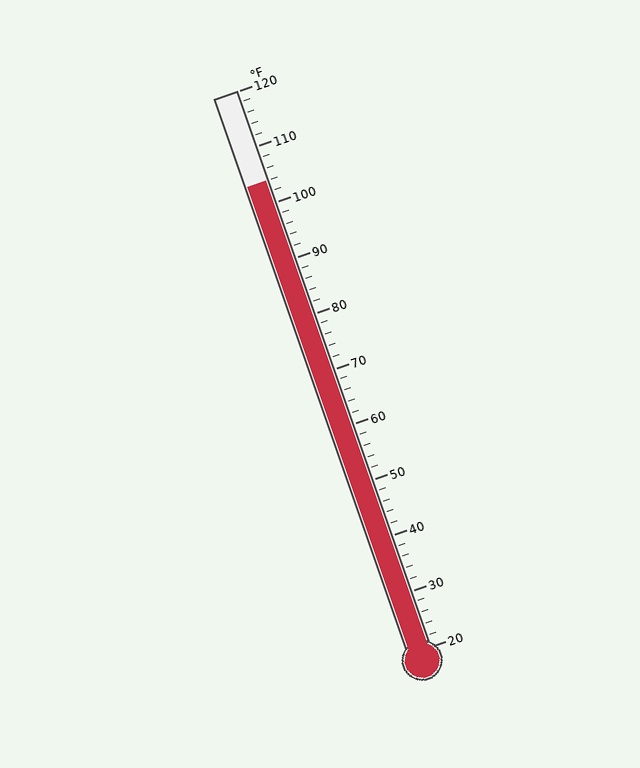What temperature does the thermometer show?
The thermometer shows approximately 104°F.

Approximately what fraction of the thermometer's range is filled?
The thermometer is filled to approximately 85% of its range.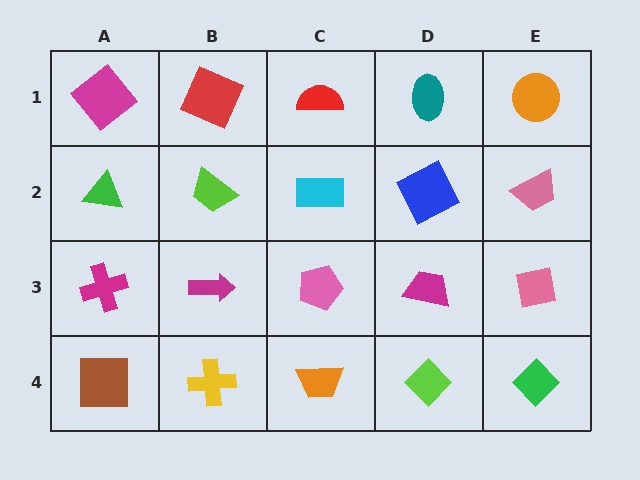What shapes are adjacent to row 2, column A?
A magenta diamond (row 1, column A), a magenta cross (row 3, column A), a lime trapezoid (row 2, column B).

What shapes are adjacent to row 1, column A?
A green triangle (row 2, column A), a red square (row 1, column B).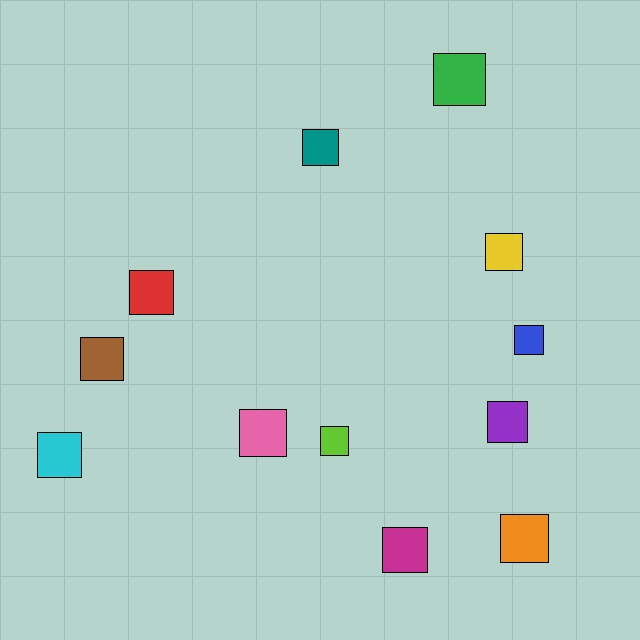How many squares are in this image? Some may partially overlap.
There are 12 squares.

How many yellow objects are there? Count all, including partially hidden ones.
There is 1 yellow object.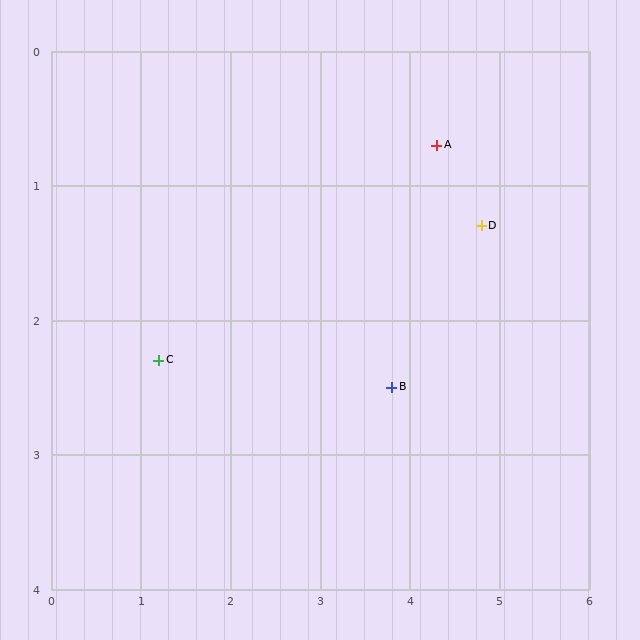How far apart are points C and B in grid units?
Points C and B are about 2.6 grid units apart.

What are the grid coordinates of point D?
Point D is at approximately (4.8, 1.3).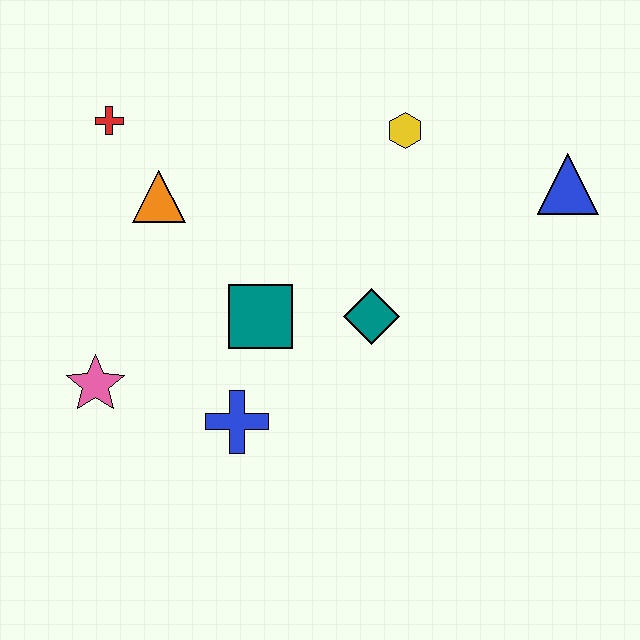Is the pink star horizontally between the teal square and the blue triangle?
No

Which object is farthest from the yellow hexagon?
The pink star is farthest from the yellow hexagon.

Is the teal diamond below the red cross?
Yes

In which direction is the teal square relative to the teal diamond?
The teal square is to the left of the teal diamond.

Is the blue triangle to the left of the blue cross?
No